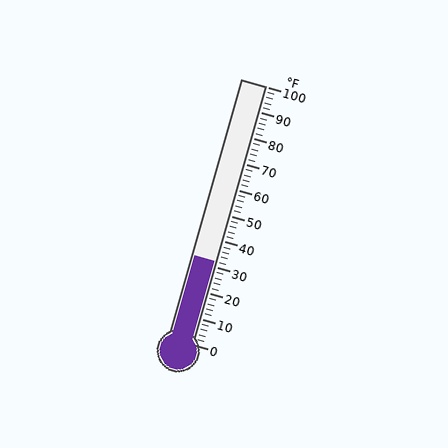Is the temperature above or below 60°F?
The temperature is below 60°F.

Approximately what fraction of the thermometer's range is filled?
The thermometer is filled to approximately 30% of its range.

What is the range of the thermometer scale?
The thermometer scale ranges from 0°F to 100°F.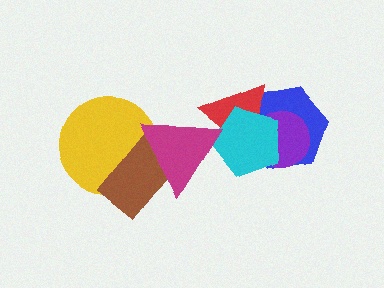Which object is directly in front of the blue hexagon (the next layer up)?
The purple circle is directly in front of the blue hexagon.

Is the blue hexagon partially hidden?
Yes, it is partially covered by another shape.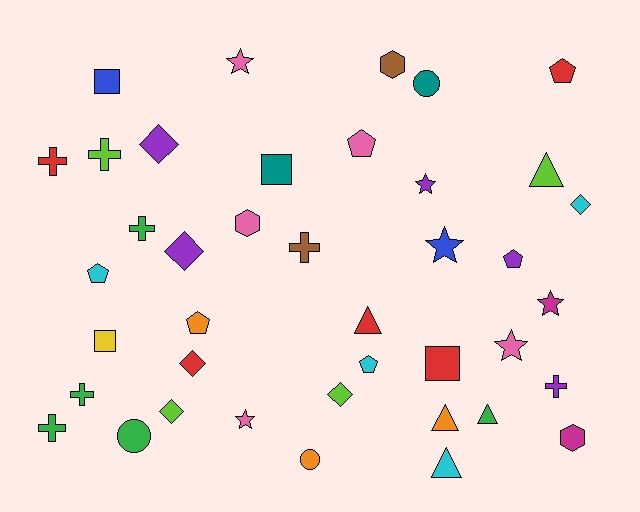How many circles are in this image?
There are 3 circles.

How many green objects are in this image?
There are 5 green objects.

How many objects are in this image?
There are 40 objects.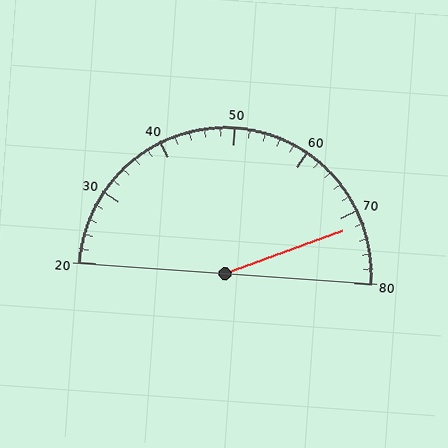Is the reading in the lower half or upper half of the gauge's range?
The reading is in the upper half of the range (20 to 80).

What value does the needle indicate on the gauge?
The needle indicates approximately 72.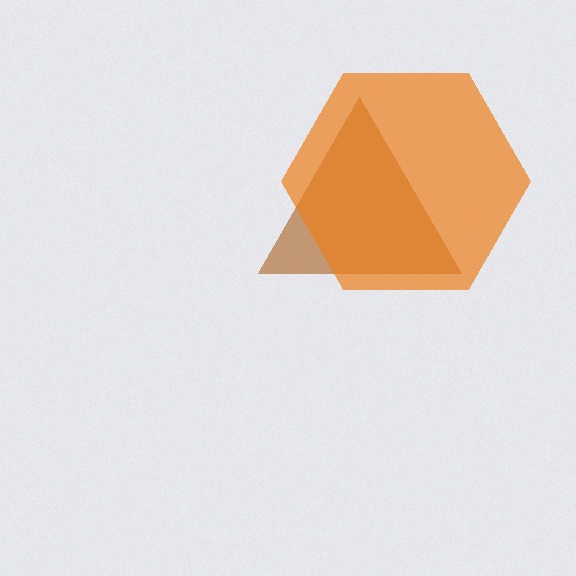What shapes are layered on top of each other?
The layered shapes are: a brown triangle, an orange hexagon.